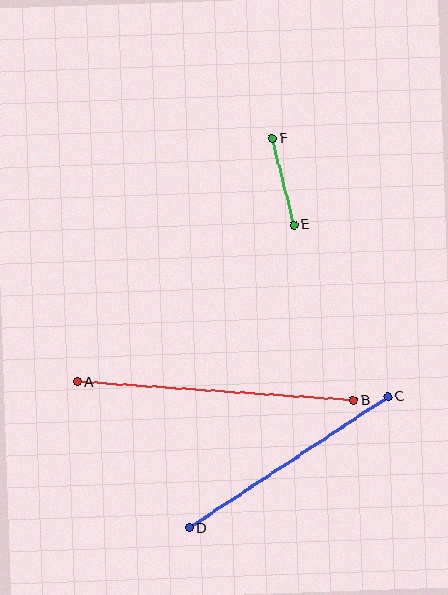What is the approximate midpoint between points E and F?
The midpoint is at approximately (283, 182) pixels.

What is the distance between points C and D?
The distance is approximately 238 pixels.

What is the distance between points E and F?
The distance is approximately 89 pixels.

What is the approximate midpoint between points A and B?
The midpoint is at approximately (215, 391) pixels.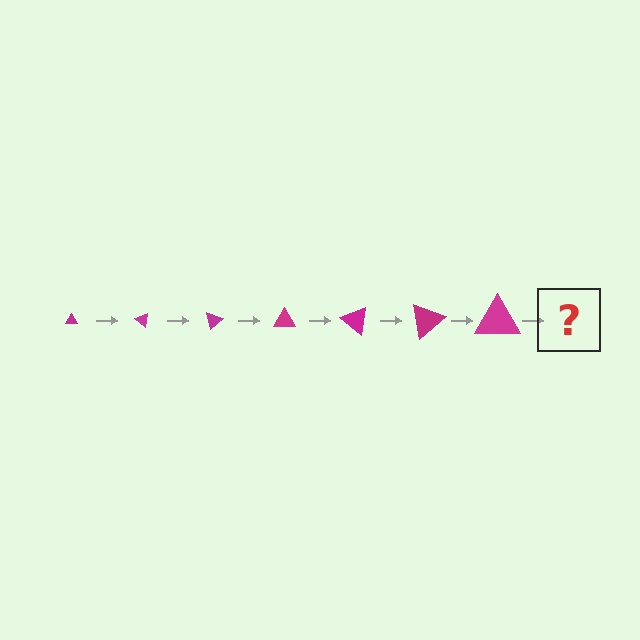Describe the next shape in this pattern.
It should be a triangle, larger than the previous one and rotated 280 degrees from the start.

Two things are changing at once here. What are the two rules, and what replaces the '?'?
The two rules are that the triangle grows larger each step and it rotates 40 degrees each step. The '?' should be a triangle, larger than the previous one and rotated 280 degrees from the start.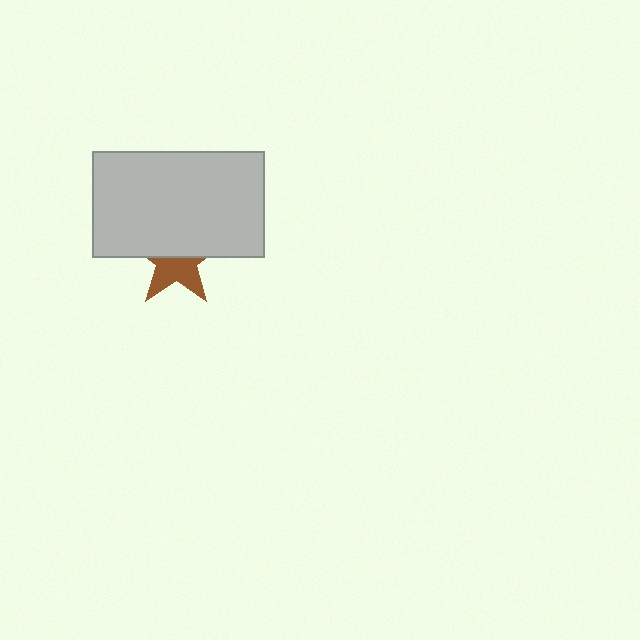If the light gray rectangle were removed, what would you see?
You would see the complete brown star.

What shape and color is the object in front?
The object in front is a light gray rectangle.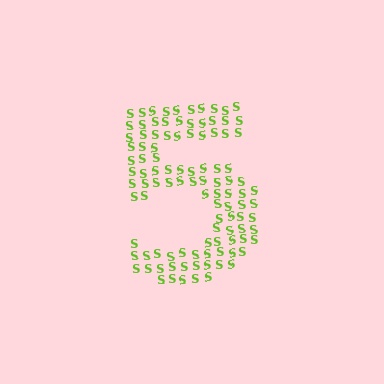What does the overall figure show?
The overall figure shows the digit 5.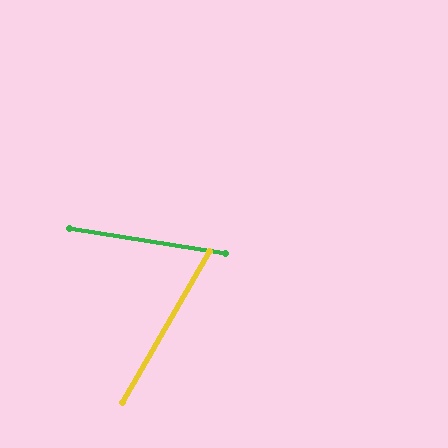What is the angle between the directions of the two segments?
Approximately 69 degrees.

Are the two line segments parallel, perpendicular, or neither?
Neither parallel nor perpendicular — they differ by about 69°.